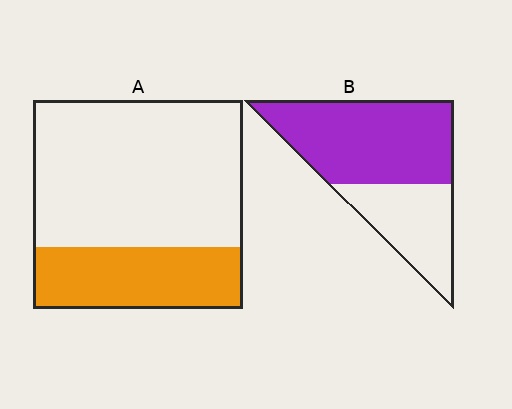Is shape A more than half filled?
No.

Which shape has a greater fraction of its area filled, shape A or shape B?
Shape B.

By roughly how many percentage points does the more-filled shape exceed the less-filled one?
By roughly 35 percentage points (B over A).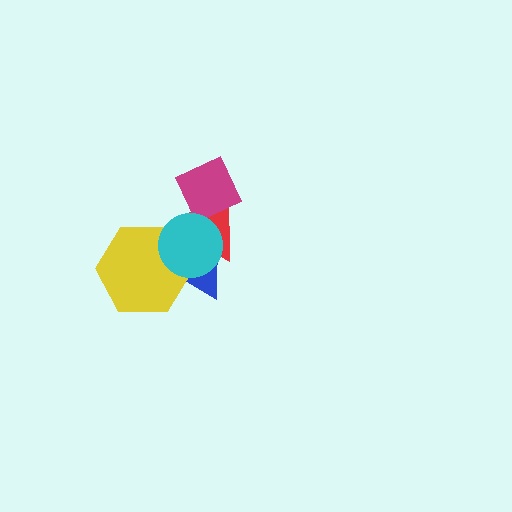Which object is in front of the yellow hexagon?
The cyan circle is in front of the yellow hexagon.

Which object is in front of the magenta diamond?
The cyan circle is in front of the magenta diamond.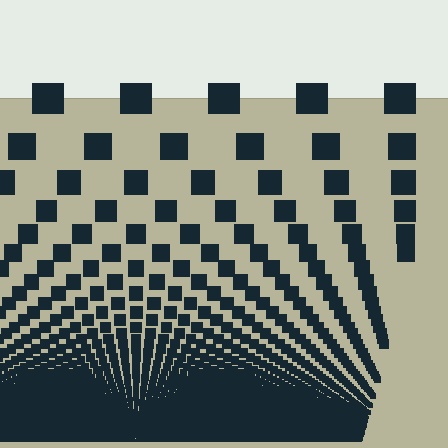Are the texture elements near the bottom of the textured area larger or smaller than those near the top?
Smaller. The gradient is inverted — elements near the bottom are smaller and denser.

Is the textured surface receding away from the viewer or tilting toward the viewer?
The surface appears to tilt toward the viewer. Texture elements get larger and sparser toward the top.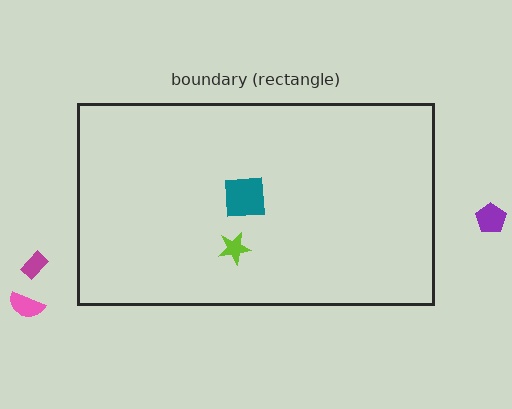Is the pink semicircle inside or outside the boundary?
Outside.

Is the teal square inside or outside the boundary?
Inside.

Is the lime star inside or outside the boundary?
Inside.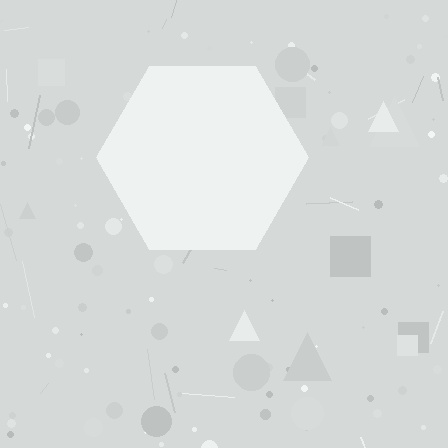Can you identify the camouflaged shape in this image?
The camouflaged shape is a hexagon.